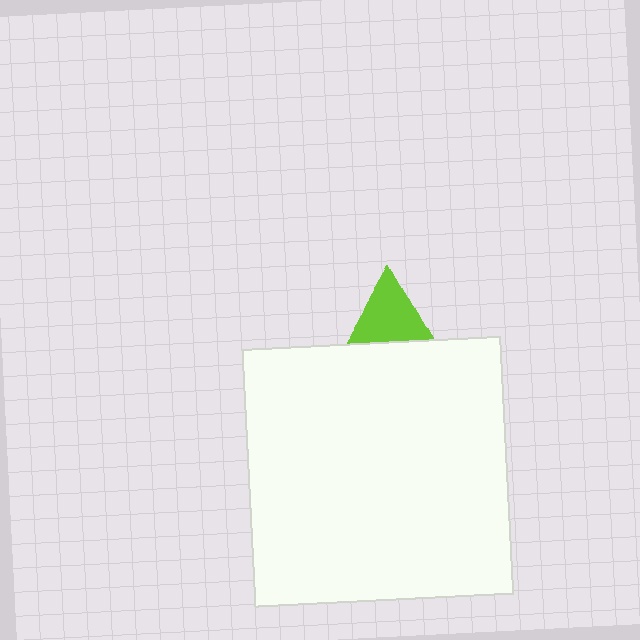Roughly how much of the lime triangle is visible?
About half of it is visible (roughly 45%).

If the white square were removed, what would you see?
You would see the complete lime triangle.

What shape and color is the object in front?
The object in front is a white square.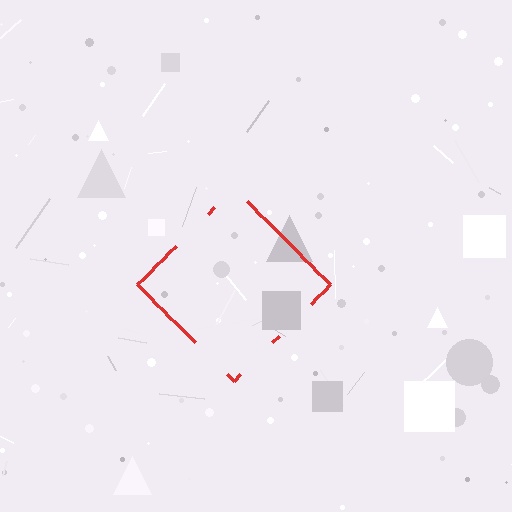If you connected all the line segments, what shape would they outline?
They would outline a diamond.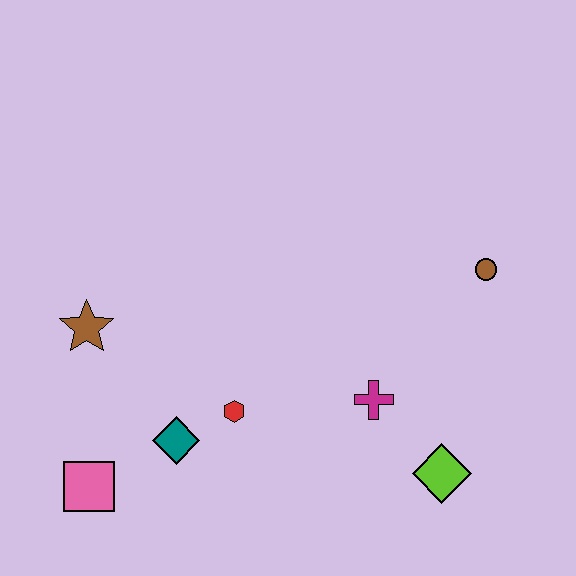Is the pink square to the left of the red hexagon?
Yes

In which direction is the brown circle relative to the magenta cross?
The brown circle is above the magenta cross.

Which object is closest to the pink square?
The teal diamond is closest to the pink square.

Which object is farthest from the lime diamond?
The brown star is farthest from the lime diamond.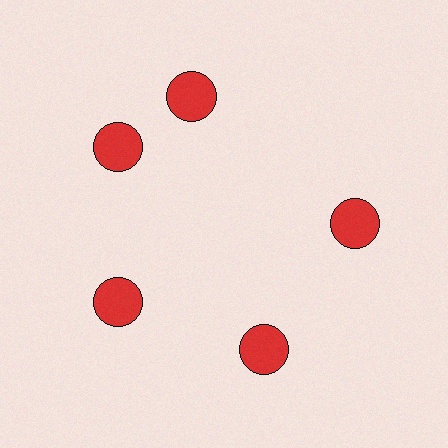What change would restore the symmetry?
The symmetry would be restored by rotating it back into even spacing with its neighbors so that all 5 circles sit at equal angles and equal distance from the center.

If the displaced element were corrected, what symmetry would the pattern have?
It would have 5-fold rotational symmetry — the pattern would map onto itself every 72 degrees.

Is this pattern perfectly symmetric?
No. The 5 red circles are arranged in a ring, but one element near the 1 o'clock position is rotated out of alignment along the ring, breaking the 5-fold rotational symmetry.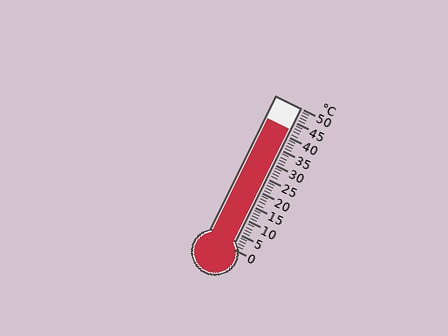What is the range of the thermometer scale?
The thermometer scale ranges from 0°C to 50°C.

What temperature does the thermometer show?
The thermometer shows approximately 42°C.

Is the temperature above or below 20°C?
The temperature is above 20°C.